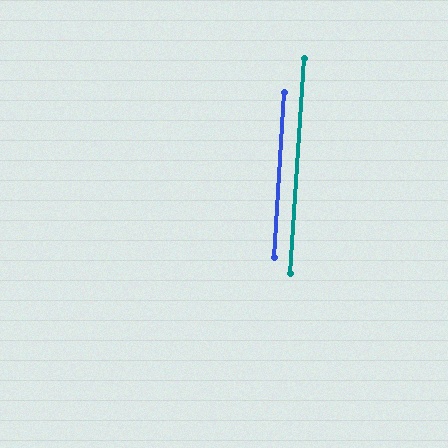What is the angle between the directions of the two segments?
Approximately 0 degrees.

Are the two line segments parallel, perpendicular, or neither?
Parallel — their directions differ by only 0.3°.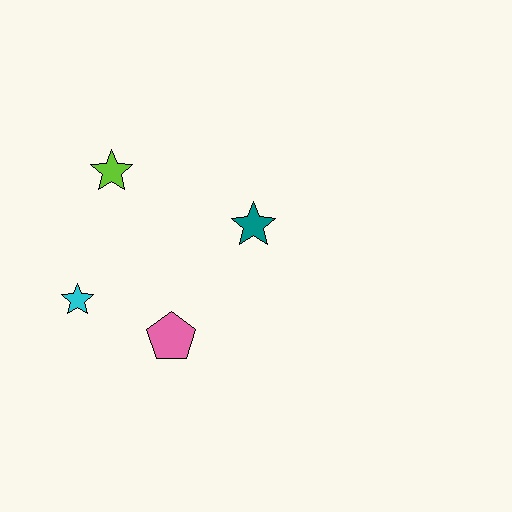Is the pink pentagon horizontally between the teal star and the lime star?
Yes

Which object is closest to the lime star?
The cyan star is closest to the lime star.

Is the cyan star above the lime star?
No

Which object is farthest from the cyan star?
The teal star is farthest from the cyan star.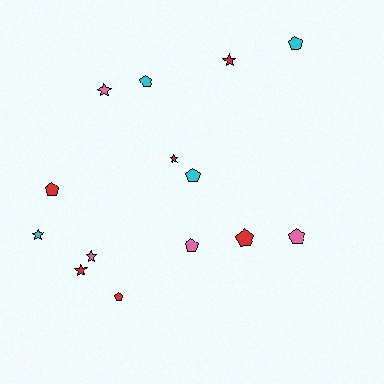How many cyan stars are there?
There is 1 cyan star.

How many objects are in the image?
There are 14 objects.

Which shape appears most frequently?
Pentagon, with 8 objects.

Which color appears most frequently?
Red, with 6 objects.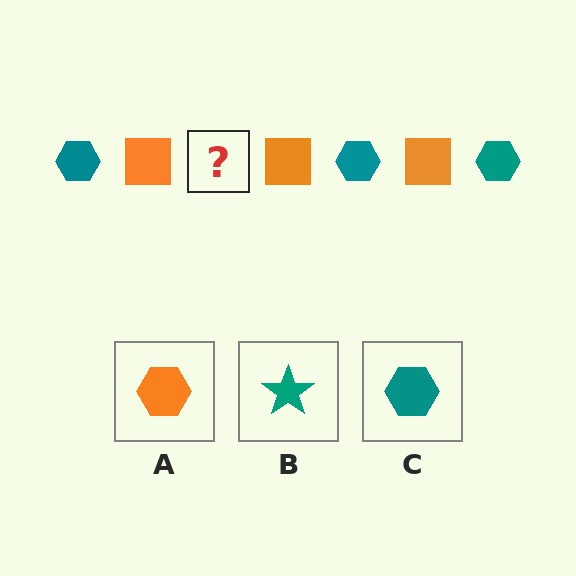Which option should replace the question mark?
Option C.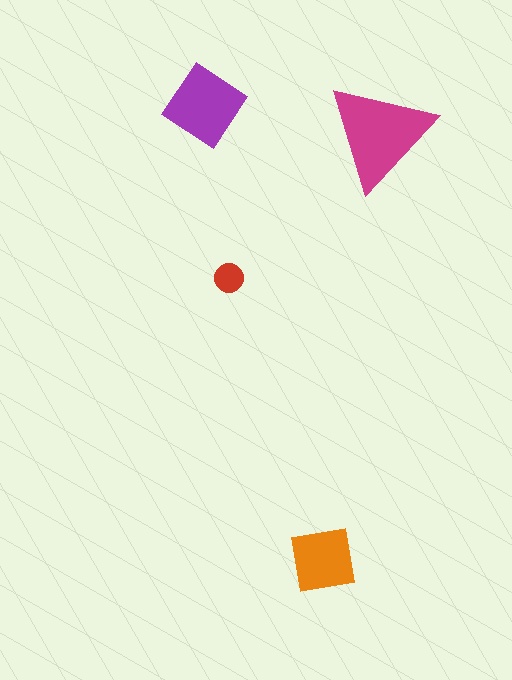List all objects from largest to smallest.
The magenta triangle, the purple diamond, the orange square, the red circle.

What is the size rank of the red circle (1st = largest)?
4th.